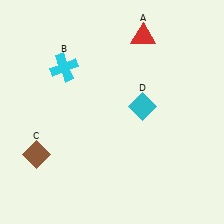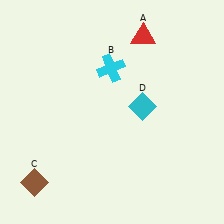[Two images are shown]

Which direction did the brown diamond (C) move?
The brown diamond (C) moved down.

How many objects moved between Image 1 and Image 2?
2 objects moved between the two images.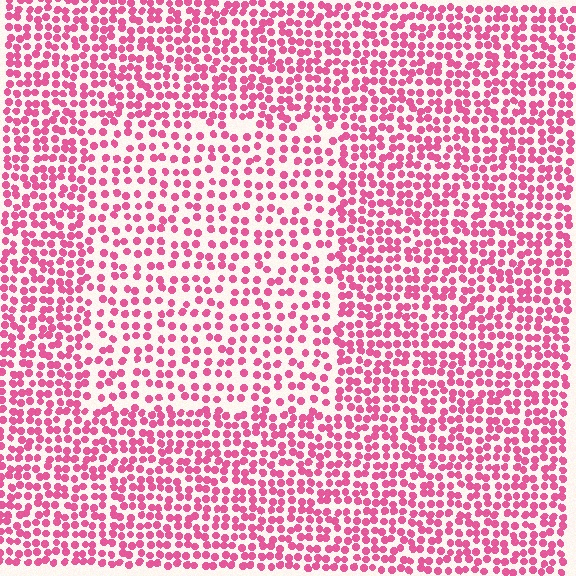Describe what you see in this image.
The image contains small pink elements arranged at two different densities. A rectangle-shaped region is visible where the elements are less densely packed than the surrounding area.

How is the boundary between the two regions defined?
The boundary is defined by a change in element density (approximately 1.6x ratio). All elements are the same color, size, and shape.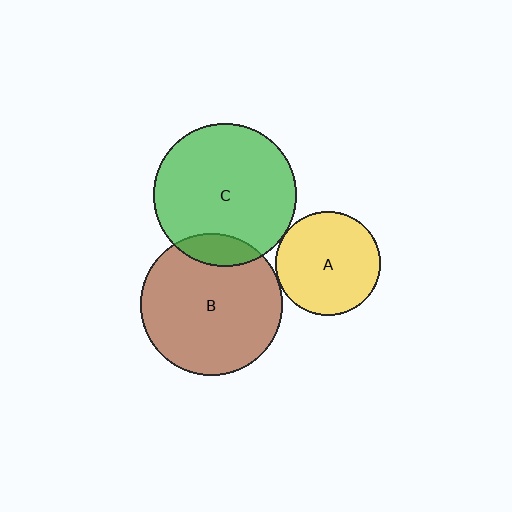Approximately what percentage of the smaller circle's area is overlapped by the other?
Approximately 10%.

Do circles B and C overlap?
Yes.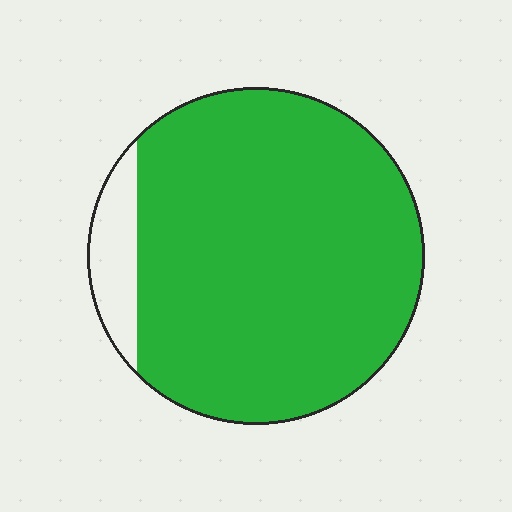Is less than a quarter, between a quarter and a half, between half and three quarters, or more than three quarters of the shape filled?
More than three quarters.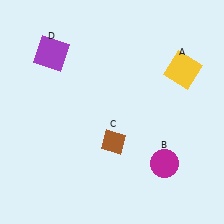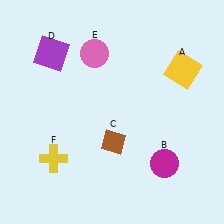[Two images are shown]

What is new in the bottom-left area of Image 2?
A yellow cross (F) was added in the bottom-left area of Image 2.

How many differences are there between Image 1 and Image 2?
There are 2 differences between the two images.